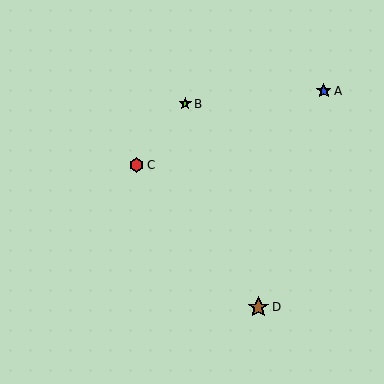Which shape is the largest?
The brown star (labeled D) is the largest.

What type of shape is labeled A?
Shape A is a blue star.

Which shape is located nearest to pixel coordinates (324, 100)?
The blue star (labeled A) at (324, 91) is nearest to that location.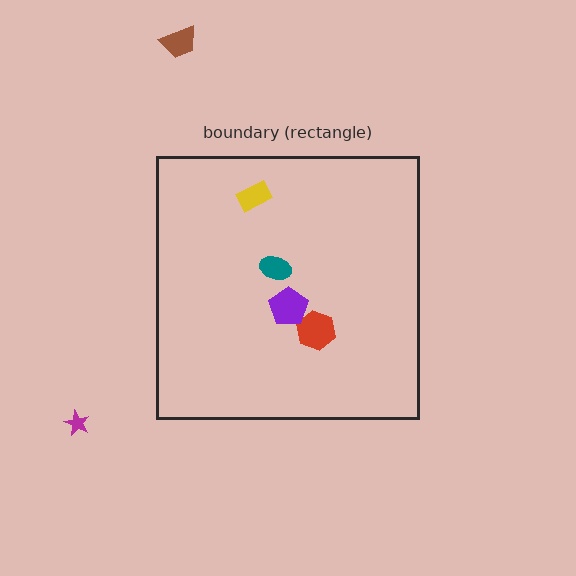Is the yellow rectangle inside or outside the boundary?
Inside.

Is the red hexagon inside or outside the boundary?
Inside.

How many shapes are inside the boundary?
4 inside, 2 outside.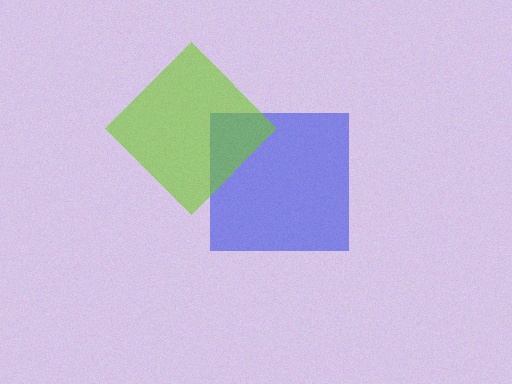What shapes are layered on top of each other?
The layered shapes are: a blue square, a lime diamond.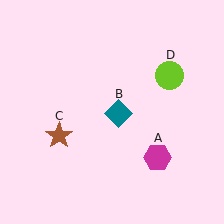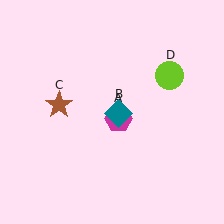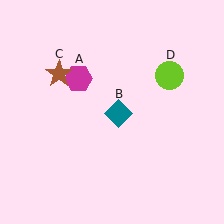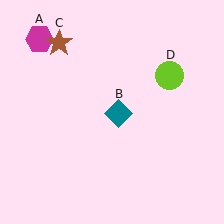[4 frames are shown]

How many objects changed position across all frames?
2 objects changed position: magenta hexagon (object A), brown star (object C).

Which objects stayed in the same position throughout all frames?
Teal diamond (object B) and lime circle (object D) remained stationary.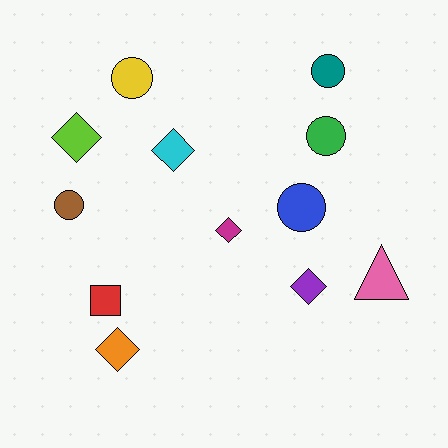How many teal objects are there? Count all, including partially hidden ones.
There is 1 teal object.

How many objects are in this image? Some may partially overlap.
There are 12 objects.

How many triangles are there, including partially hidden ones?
There is 1 triangle.